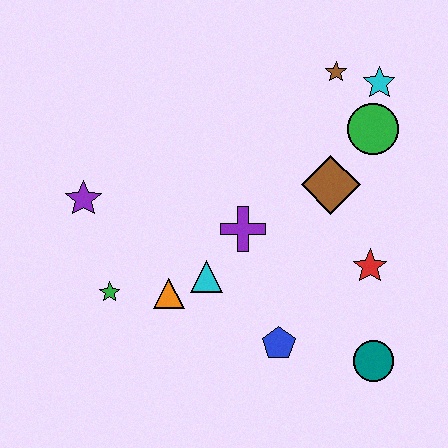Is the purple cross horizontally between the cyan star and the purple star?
Yes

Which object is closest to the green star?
The orange triangle is closest to the green star.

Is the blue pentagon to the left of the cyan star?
Yes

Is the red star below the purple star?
Yes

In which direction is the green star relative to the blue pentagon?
The green star is to the left of the blue pentagon.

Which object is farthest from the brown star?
The green star is farthest from the brown star.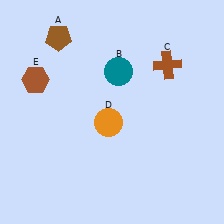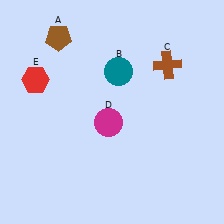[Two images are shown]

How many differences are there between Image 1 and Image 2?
There are 2 differences between the two images.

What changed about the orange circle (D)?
In Image 1, D is orange. In Image 2, it changed to magenta.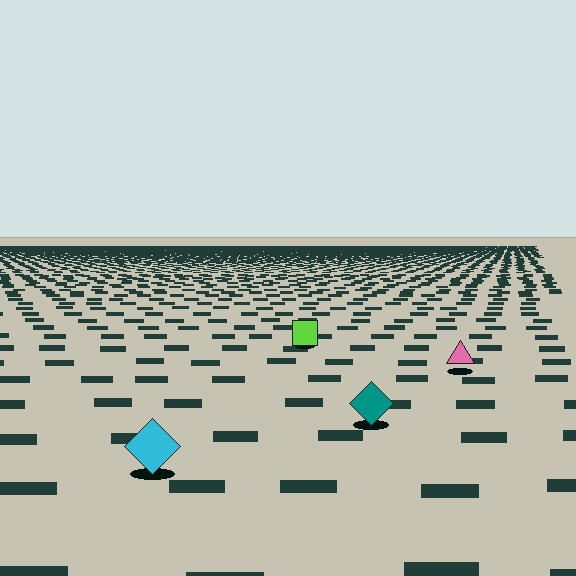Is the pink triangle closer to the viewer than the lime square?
Yes. The pink triangle is closer — you can tell from the texture gradient: the ground texture is coarser near it.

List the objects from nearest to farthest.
From nearest to farthest: the cyan diamond, the teal diamond, the pink triangle, the lime square.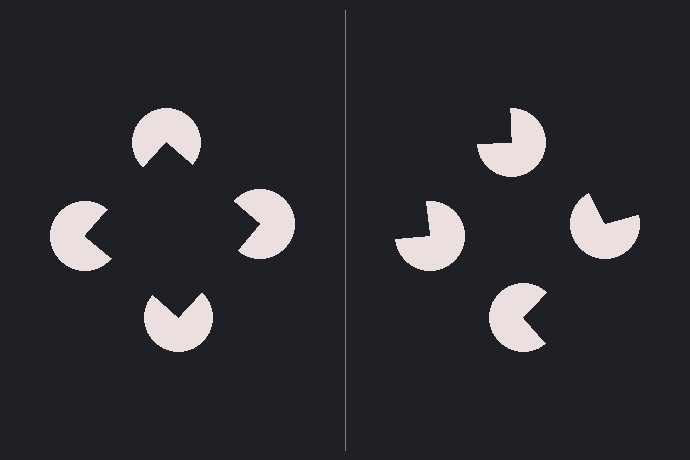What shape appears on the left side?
An illusory square.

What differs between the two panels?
The pac-man discs are positioned identically on both sides; only the wedge orientations differ. On the left they align to a square; on the right they are misaligned.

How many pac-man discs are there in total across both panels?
8 — 4 on each side.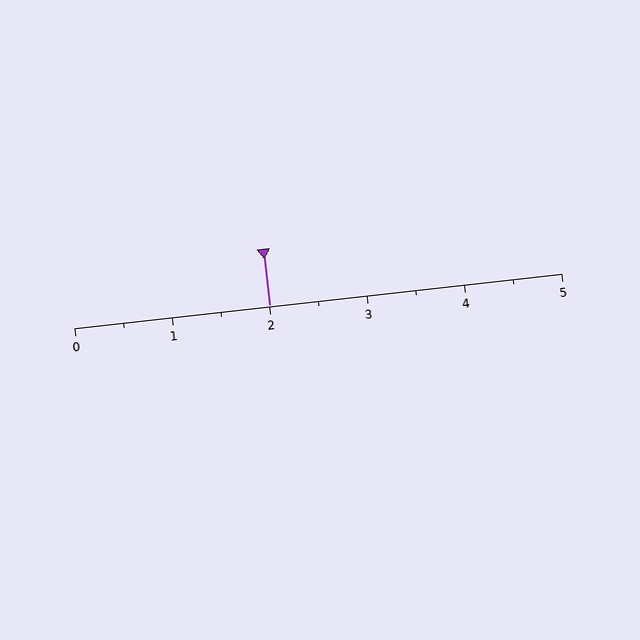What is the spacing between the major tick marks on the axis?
The major ticks are spaced 1 apart.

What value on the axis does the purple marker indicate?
The marker indicates approximately 2.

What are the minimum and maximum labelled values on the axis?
The axis runs from 0 to 5.